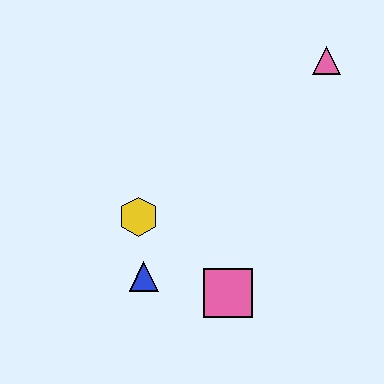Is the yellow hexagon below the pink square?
No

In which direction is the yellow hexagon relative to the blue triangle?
The yellow hexagon is above the blue triangle.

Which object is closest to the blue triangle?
The yellow hexagon is closest to the blue triangle.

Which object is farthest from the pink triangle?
The blue triangle is farthest from the pink triangle.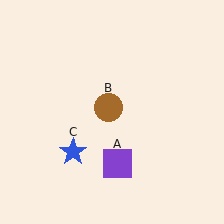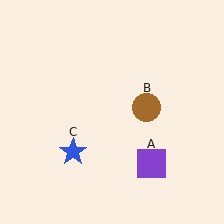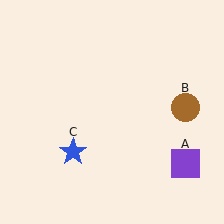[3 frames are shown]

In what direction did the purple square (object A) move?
The purple square (object A) moved right.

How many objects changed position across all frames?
2 objects changed position: purple square (object A), brown circle (object B).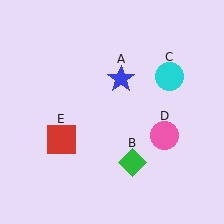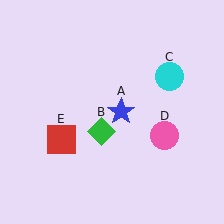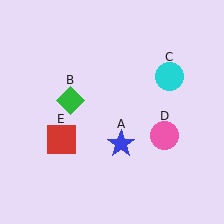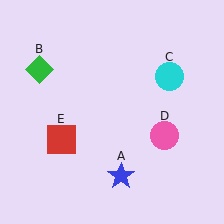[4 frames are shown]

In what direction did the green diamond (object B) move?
The green diamond (object B) moved up and to the left.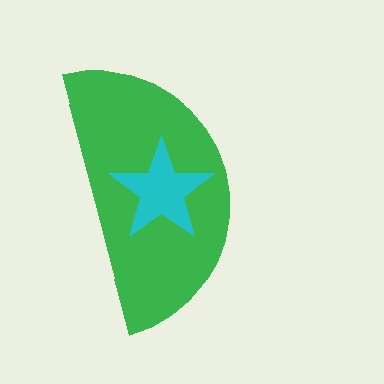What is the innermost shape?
The cyan star.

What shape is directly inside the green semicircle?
The cyan star.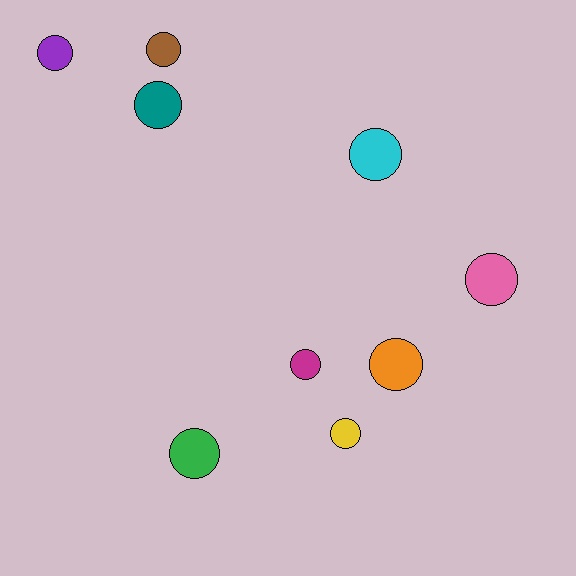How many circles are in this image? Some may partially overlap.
There are 9 circles.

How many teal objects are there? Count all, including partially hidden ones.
There is 1 teal object.